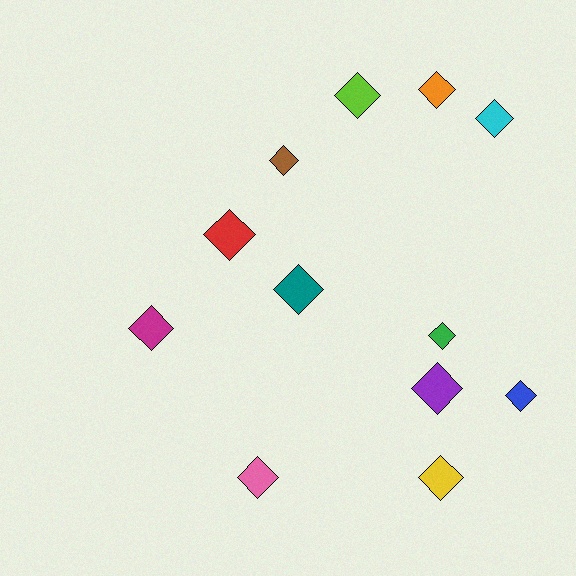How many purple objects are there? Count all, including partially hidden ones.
There is 1 purple object.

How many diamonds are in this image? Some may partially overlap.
There are 12 diamonds.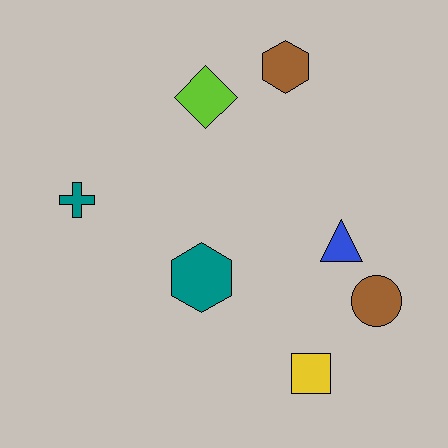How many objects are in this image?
There are 7 objects.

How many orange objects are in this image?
There are no orange objects.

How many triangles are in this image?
There is 1 triangle.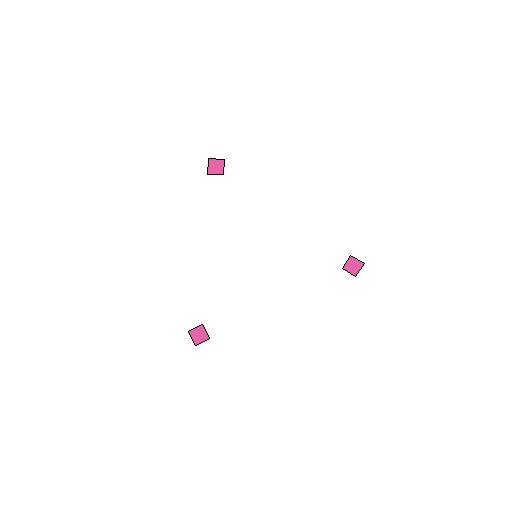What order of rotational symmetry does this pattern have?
This pattern has 3-fold rotational symmetry.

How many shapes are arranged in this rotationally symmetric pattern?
There are 3 shapes, arranged in 3 groups of 1.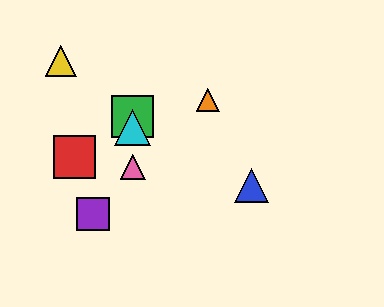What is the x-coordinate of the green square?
The green square is at x≈133.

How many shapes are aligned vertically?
3 shapes (the green square, the cyan triangle, the pink triangle) are aligned vertically.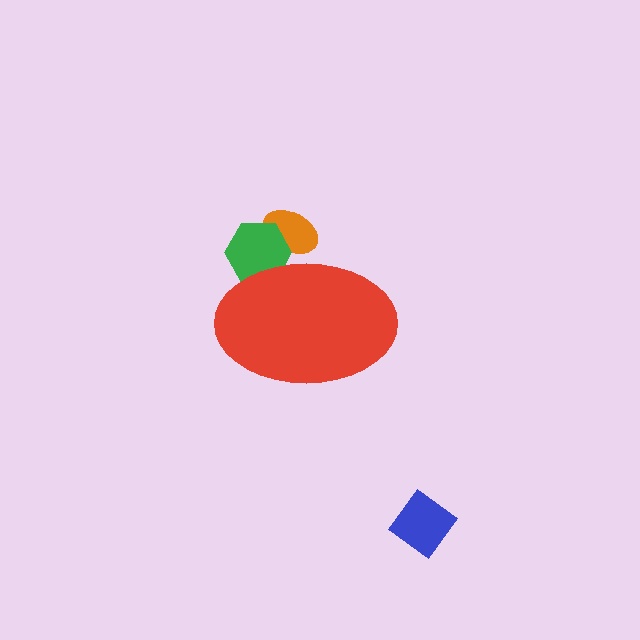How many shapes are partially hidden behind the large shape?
2 shapes are partially hidden.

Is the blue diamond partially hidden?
No, the blue diamond is fully visible.